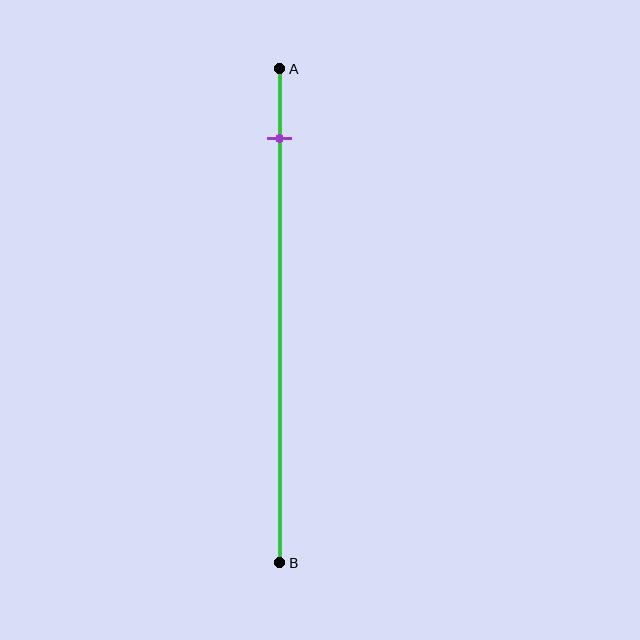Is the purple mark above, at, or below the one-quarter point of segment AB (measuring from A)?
The purple mark is above the one-quarter point of segment AB.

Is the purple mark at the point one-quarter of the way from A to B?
No, the mark is at about 15% from A, not at the 25% one-quarter point.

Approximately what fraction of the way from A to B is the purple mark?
The purple mark is approximately 15% of the way from A to B.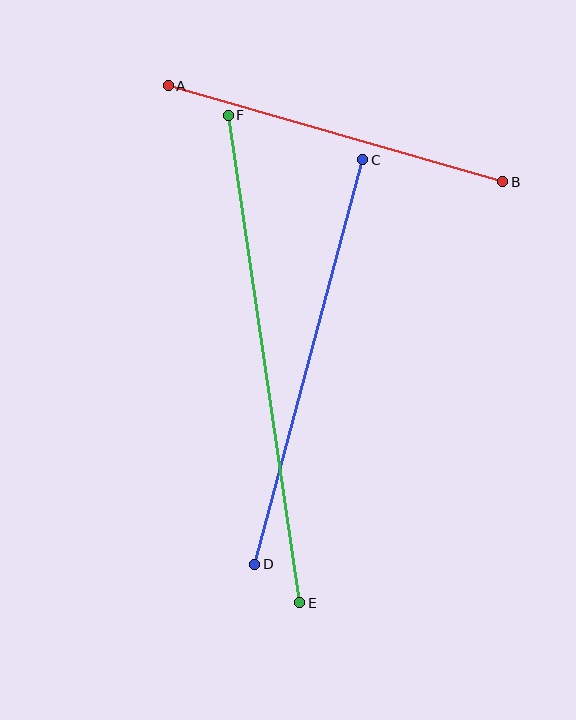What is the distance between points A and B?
The distance is approximately 348 pixels.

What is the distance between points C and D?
The distance is approximately 419 pixels.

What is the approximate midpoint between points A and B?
The midpoint is at approximately (336, 134) pixels.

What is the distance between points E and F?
The distance is approximately 493 pixels.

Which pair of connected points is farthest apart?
Points E and F are farthest apart.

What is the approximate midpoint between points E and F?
The midpoint is at approximately (264, 359) pixels.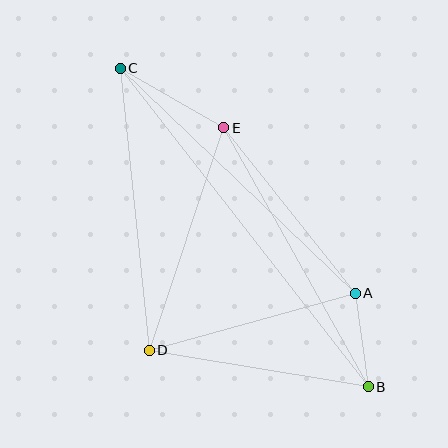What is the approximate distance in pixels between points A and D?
The distance between A and D is approximately 214 pixels.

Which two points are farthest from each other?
Points B and C are farthest from each other.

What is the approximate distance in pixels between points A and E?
The distance between A and E is approximately 211 pixels.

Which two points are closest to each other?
Points A and B are closest to each other.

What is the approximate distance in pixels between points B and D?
The distance between B and D is approximately 222 pixels.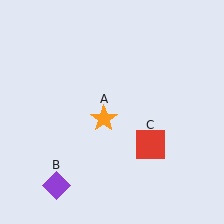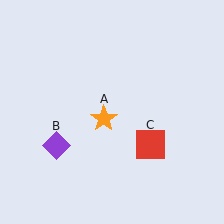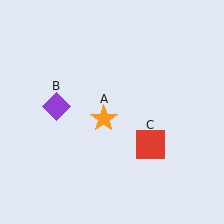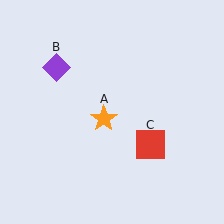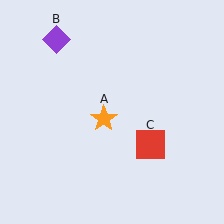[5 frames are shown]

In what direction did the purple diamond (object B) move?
The purple diamond (object B) moved up.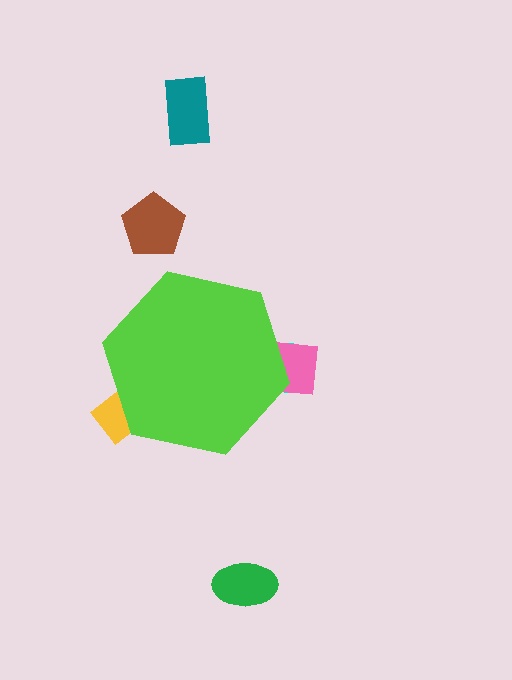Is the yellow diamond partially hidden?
Yes, the yellow diamond is partially hidden behind the lime hexagon.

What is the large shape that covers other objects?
A lime hexagon.